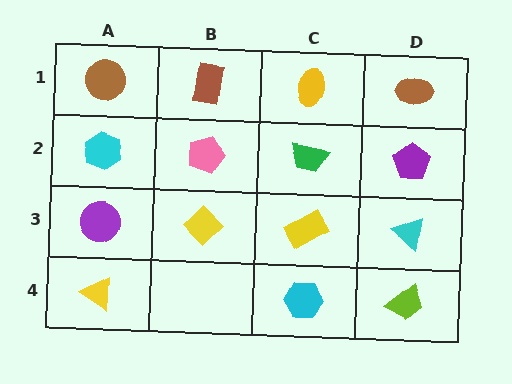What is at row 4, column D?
A lime trapezoid.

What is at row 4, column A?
A yellow triangle.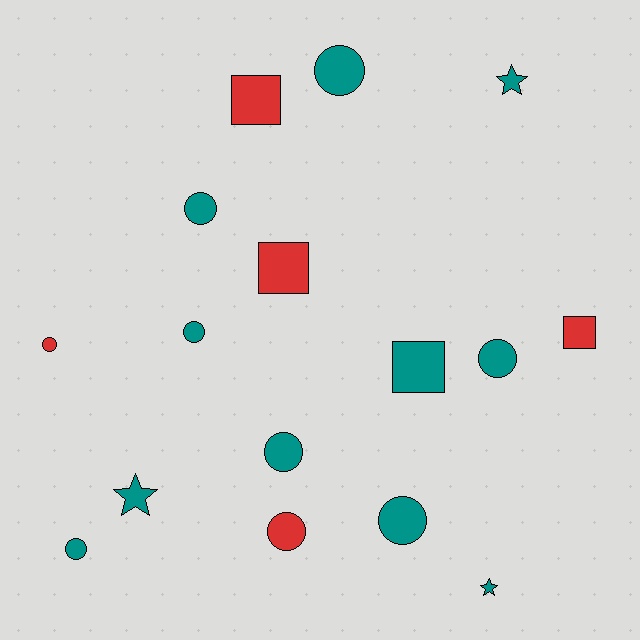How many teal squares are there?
There is 1 teal square.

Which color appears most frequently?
Teal, with 11 objects.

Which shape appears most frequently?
Circle, with 9 objects.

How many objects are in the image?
There are 16 objects.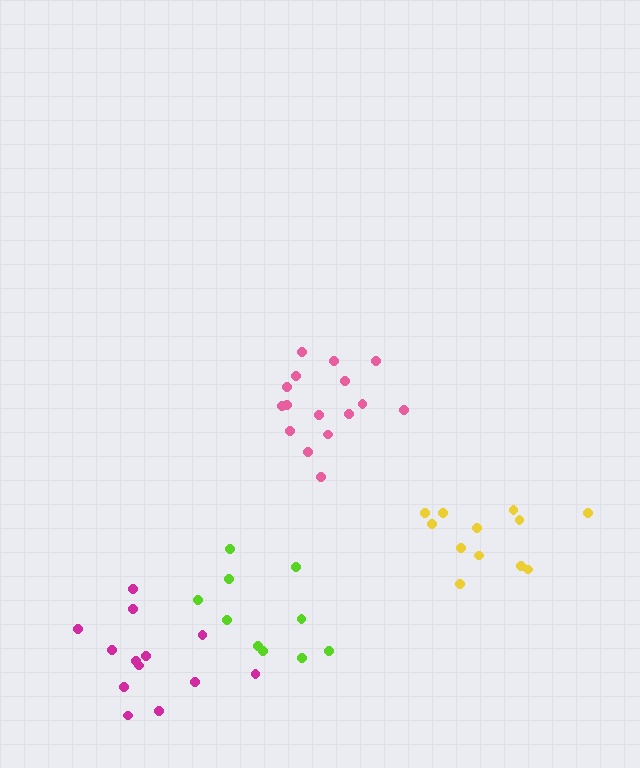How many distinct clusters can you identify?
There are 4 distinct clusters.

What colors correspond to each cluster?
The clusters are colored: lime, magenta, yellow, pink.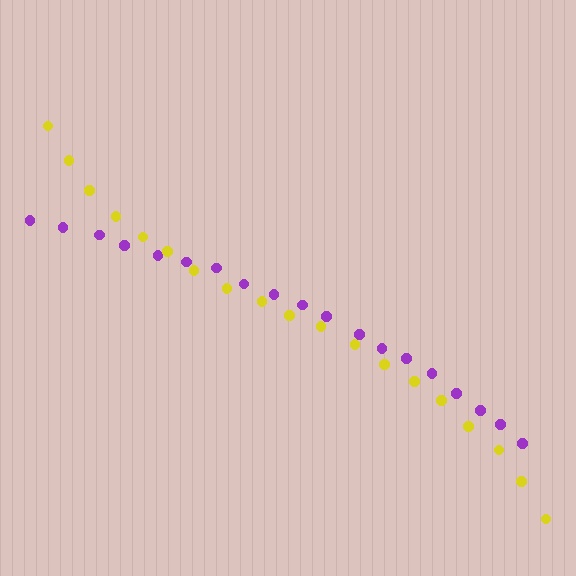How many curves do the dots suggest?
There are 2 distinct paths.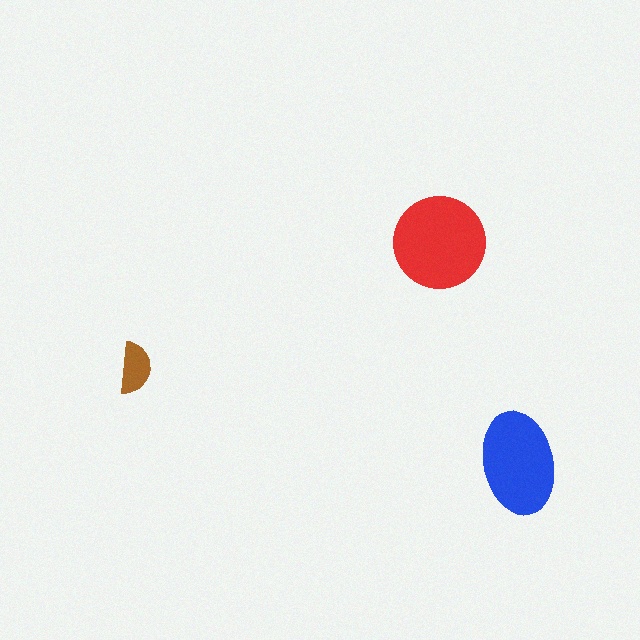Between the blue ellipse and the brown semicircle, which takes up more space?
The blue ellipse.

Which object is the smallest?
The brown semicircle.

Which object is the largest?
The red circle.